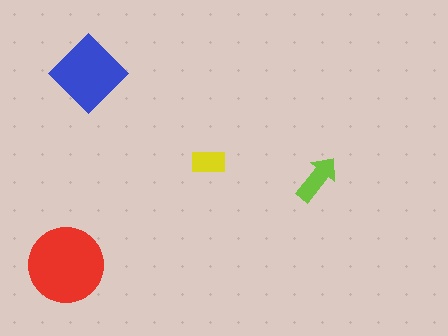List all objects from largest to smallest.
The red circle, the blue diamond, the lime arrow, the yellow rectangle.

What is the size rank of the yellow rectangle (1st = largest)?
4th.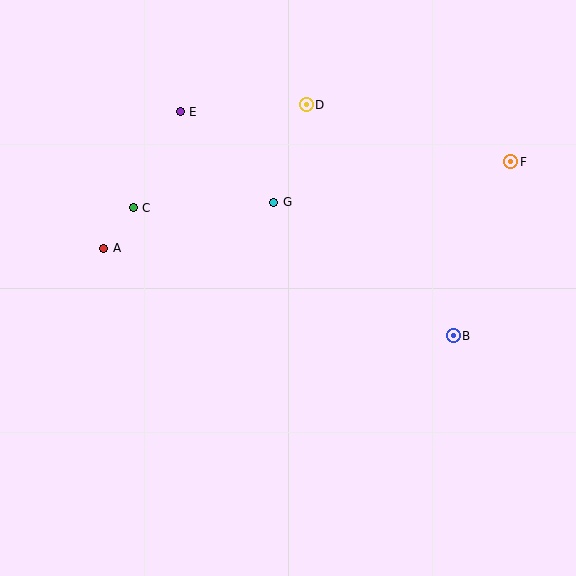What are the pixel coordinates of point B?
Point B is at (453, 336).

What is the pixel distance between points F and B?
The distance between F and B is 183 pixels.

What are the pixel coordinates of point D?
Point D is at (306, 105).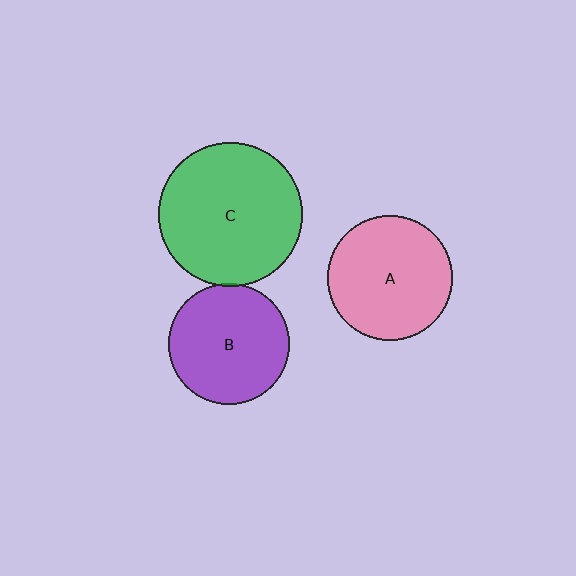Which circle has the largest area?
Circle C (green).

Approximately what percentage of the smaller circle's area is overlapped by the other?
Approximately 5%.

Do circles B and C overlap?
Yes.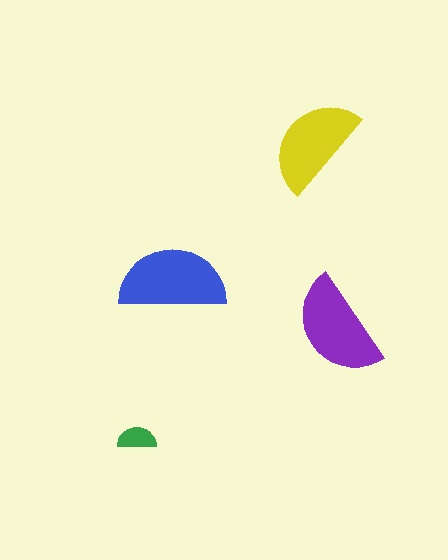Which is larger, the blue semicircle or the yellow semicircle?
The blue one.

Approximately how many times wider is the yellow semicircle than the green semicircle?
About 2.5 times wider.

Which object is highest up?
The yellow semicircle is topmost.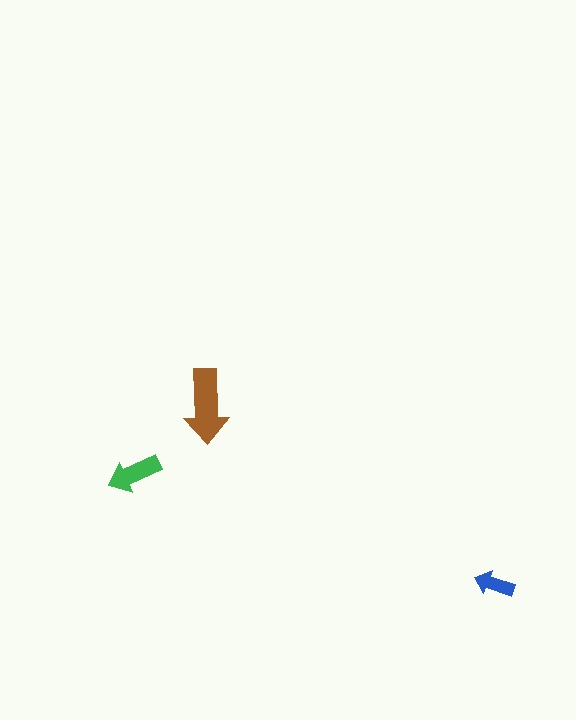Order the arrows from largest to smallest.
the brown one, the green one, the blue one.